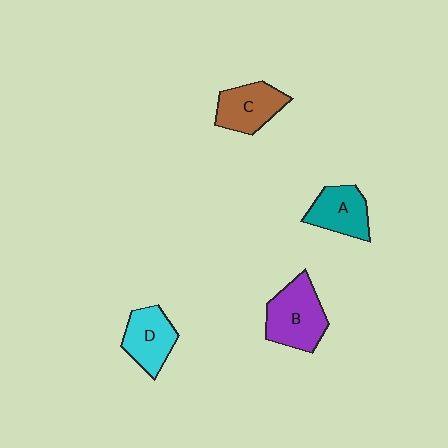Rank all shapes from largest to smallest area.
From largest to smallest: B (purple), C (brown), D (cyan), A (teal).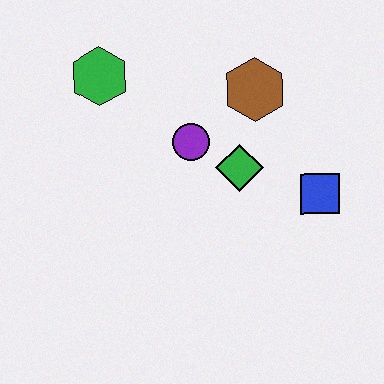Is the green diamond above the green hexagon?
No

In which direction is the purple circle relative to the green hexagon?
The purple circle is to the right of the green hexagon.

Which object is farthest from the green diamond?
The green hexagon is farthest from the green diamond.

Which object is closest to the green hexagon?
The purple circle is closest to the green hexagon.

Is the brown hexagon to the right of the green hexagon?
Yes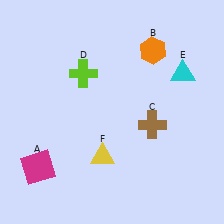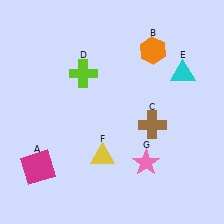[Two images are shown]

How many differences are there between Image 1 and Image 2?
There is 1 difference between the two images.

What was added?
A pink star (G) was added in Image 2.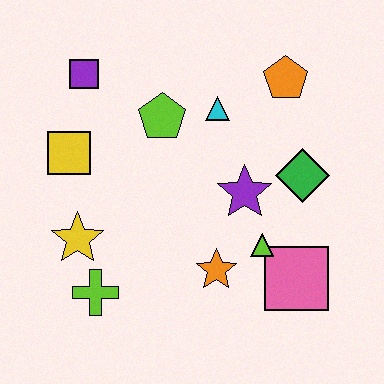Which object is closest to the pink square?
The lime triangle is closest to the pink square.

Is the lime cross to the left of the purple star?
Yes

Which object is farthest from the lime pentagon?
The pink square is farthest from the lime pentagon.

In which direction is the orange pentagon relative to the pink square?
The orange pentagon is above the pink square.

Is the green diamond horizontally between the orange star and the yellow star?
No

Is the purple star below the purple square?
Yes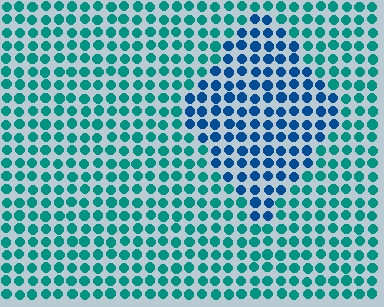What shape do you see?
I see a diamond.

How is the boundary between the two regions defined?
The boundary is defined purely by a slight shift in hue (about 37 degrees). Spacing, size, and orientation are identical on both sides.